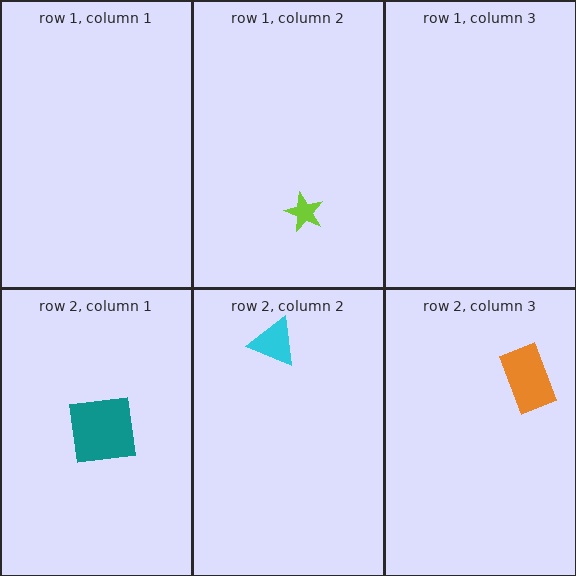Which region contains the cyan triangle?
The row 2, column 2 region.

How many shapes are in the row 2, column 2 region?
1.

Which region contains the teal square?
The row 2, column 1 region.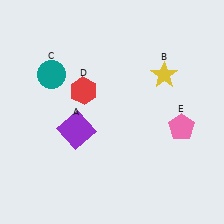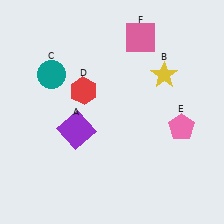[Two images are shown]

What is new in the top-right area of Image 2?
A pink square (F) was added in the top-right area of Image 2.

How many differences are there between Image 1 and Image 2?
There is 1 difference between the two images.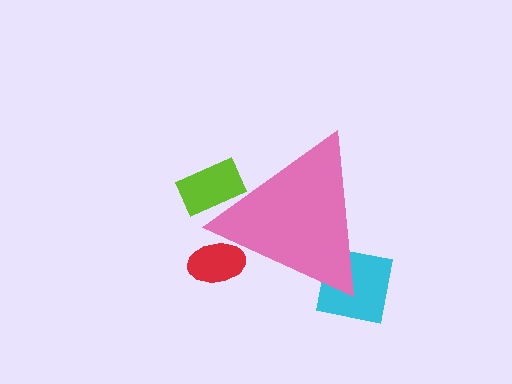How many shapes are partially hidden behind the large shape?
3 shapes are partially hidden.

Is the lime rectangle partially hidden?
Yes, the lime rectangle is partially hidden behind the pink triangle.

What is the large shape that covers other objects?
A pink triangle.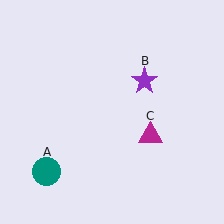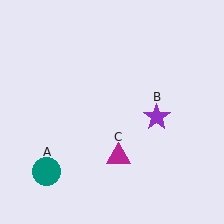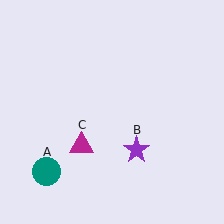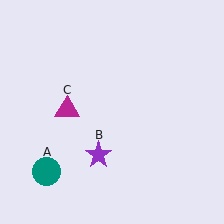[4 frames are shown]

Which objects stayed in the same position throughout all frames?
Teal circle (object A) remained stationary.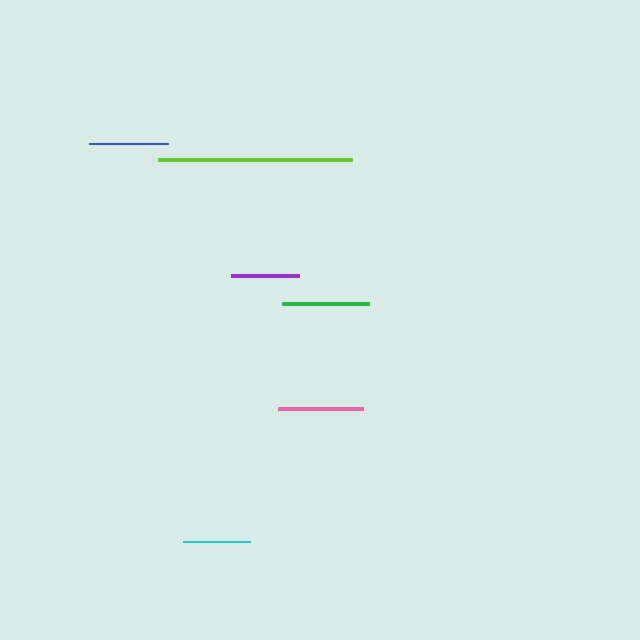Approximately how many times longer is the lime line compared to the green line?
The lime line is approximately 2.2 times the length of the green line.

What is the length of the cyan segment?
The cyan segment is approximately 67 pixels long.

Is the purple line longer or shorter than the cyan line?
The purple line is longer than the cyan line.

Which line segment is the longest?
The lime line is the longest at approximately 194 pixels.